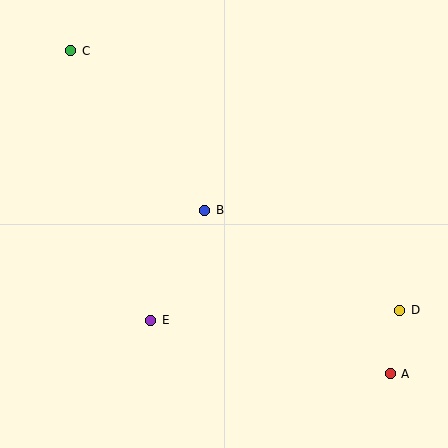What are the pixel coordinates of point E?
Point E is at (151, 320).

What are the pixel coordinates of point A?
Point A is at (390, 374).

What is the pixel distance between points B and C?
The distance between B and C is 208 pixels.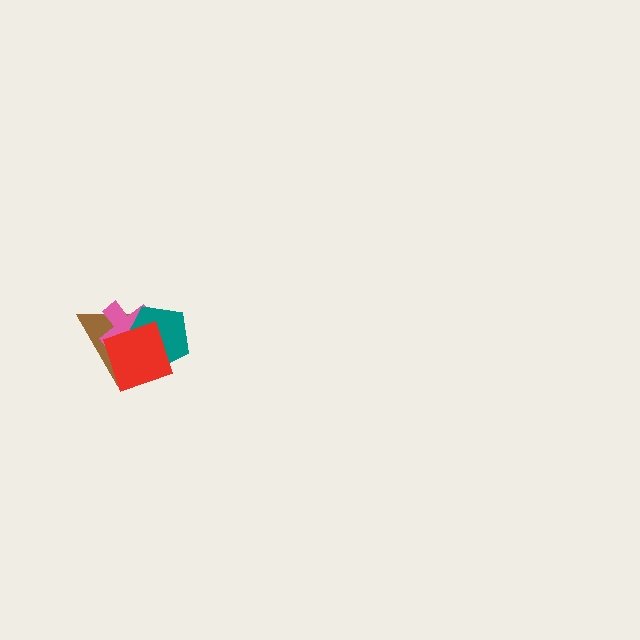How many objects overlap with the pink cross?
3 objects overlap with the pink cross.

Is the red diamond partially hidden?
No, no other shape covers it.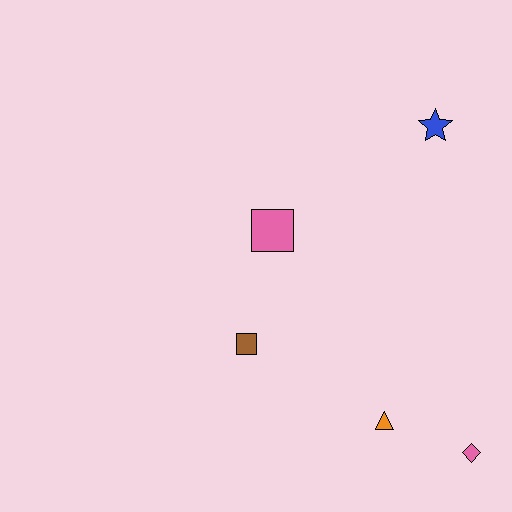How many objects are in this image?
There are 5 objects.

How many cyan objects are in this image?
There are no cyan objects.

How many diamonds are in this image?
There is 1 diamond.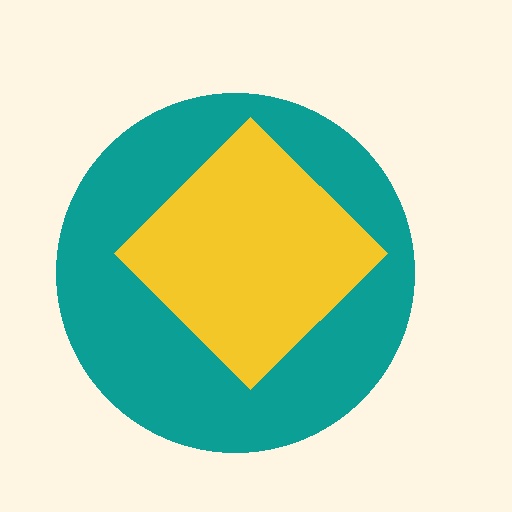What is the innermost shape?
The yellow diamond.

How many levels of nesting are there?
2.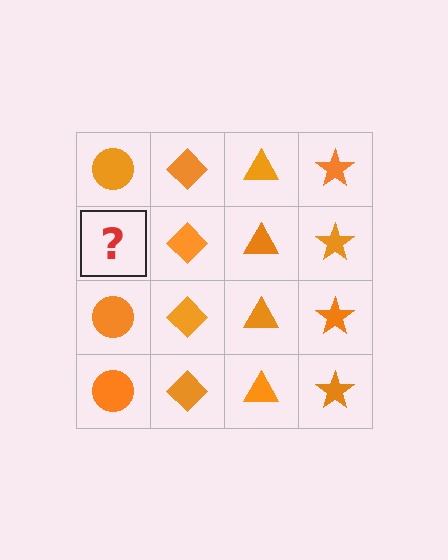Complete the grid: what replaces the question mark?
The question mark should be replaced with an orange circle.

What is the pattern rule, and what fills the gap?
The rule is that each column has a consistent shape. The gap should be filled with an orange circle.